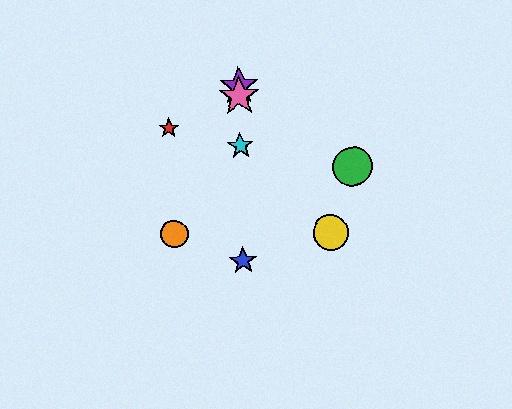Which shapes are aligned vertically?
The blue star, the purple star, the cyan star, the pink star are aligned vertically.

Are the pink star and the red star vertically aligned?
No, the pink star is at x≈239 and the red star is at x≈169.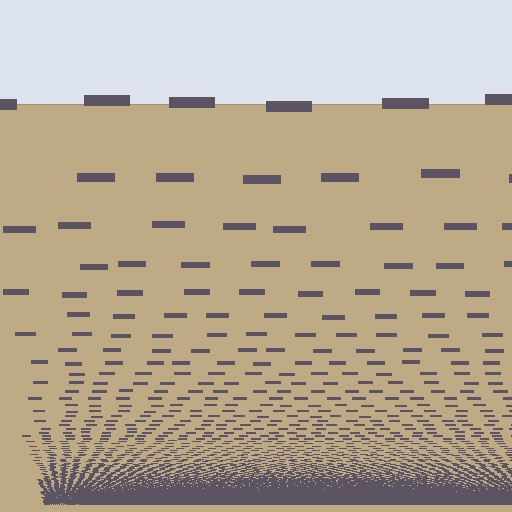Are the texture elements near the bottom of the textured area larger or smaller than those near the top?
Smaller. The gradient is inverted — elements near the bottom are smaller and denser.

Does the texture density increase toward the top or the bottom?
Density increases toward the bottom.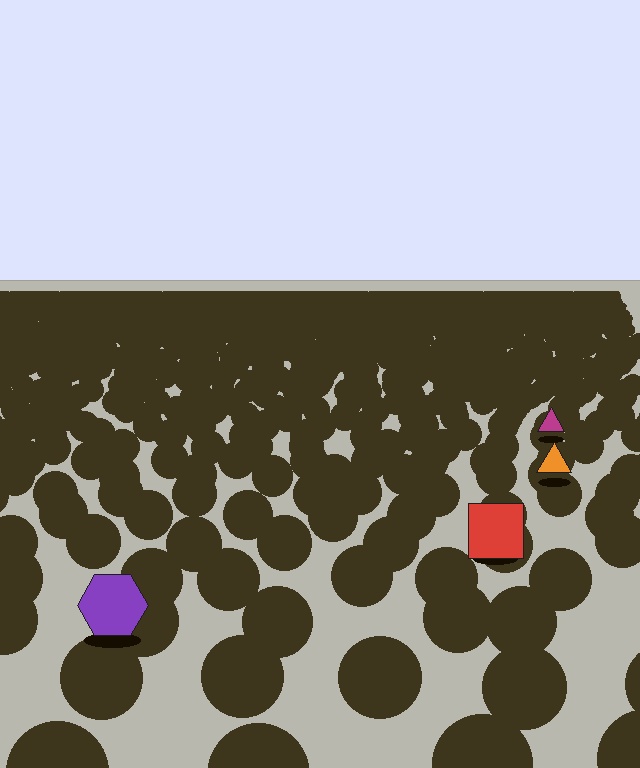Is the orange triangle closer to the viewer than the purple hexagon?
No. The purple hexagon is closer — you can tell from the texture gradient: the ground texture is coarser near it.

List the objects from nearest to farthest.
From nearest to farthest: the purple hexagon, the red square, the orange triangle, the magenta triangle.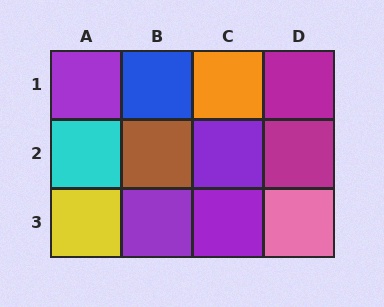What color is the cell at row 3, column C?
Purple.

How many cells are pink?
1 cell is pink.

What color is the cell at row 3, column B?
Purple.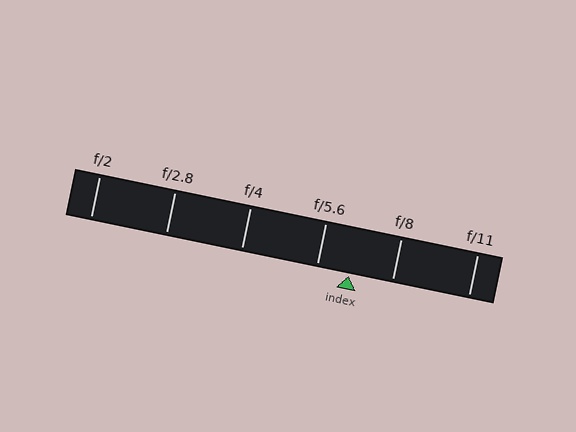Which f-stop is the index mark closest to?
The index mark is closest to f/5.6.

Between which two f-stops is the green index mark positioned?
The index mark is between f/5.6 and f/8.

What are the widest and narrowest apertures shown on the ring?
The widest aperture shown is f/2 and the narrowest is f/11.